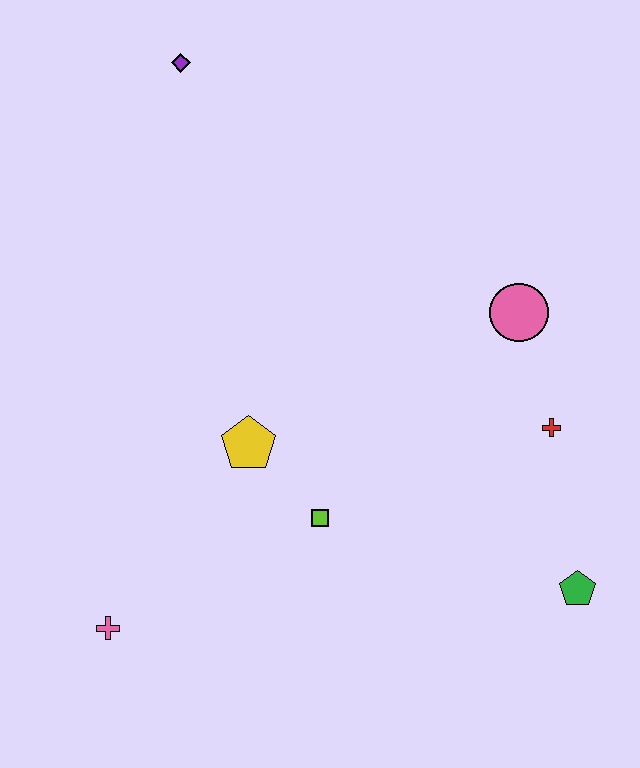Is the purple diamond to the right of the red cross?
No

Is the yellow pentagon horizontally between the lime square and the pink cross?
Yes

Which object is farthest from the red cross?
The purple diamond is farthest from the red cross.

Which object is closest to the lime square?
The yellow pentagon is closest to the lime square.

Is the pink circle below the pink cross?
No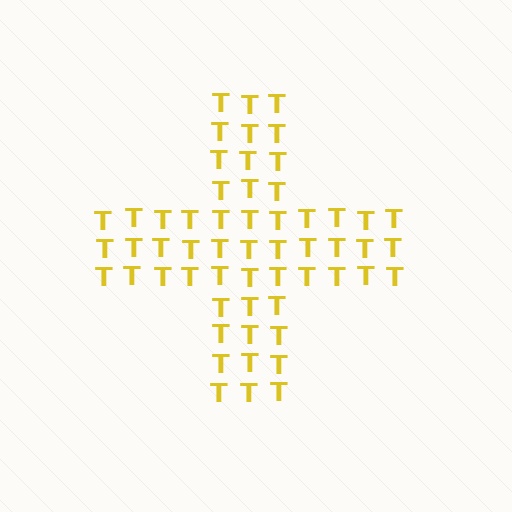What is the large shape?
The large shape is a cross.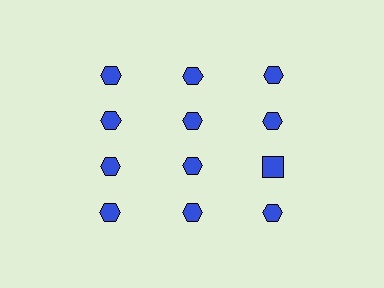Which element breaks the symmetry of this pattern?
The blue square in the third row, center column breaks the symmetry. All other shapes are blue hexagons.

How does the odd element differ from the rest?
It has a different shape: square instead of hexagon.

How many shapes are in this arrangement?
There are 12 shapes arranged in a grid pattern.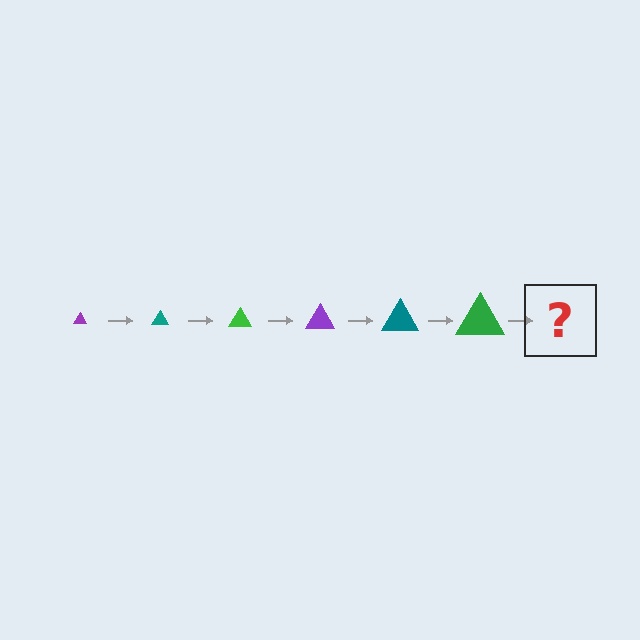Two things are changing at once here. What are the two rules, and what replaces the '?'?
The two rules are that the triangle grows larger each step and the color cycles through purple, teal, and green. The '?' should be a purple triangle, larger than the previous one.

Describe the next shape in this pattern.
It should be a purple triangle, larger than the previous one.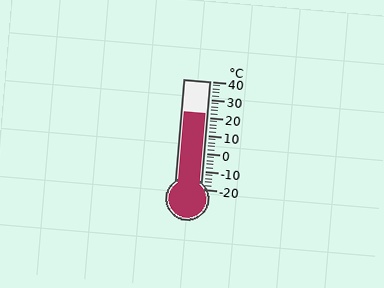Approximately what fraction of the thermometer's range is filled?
The thermometer is filled to approximately 70% of its range.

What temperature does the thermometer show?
The thermometer shows approximately 22°C.